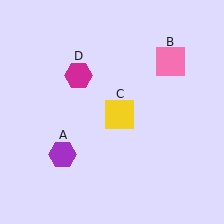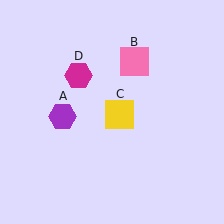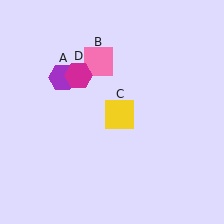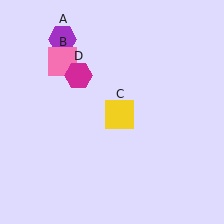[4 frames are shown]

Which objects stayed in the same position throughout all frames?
Yellow square (object C) and magenta hexagon (object D) remained stationary.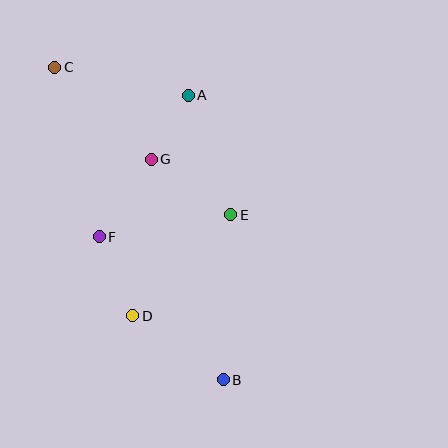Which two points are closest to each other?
Points A and G are closest to each other.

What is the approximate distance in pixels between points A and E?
The distance between A and E is approximately 127 pixels.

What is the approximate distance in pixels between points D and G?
The distance between D and G is approximately 157 pixels.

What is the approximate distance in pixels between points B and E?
The distance between B and E is approximately 165 pixels.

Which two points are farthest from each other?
Points B and C are farthest from each other.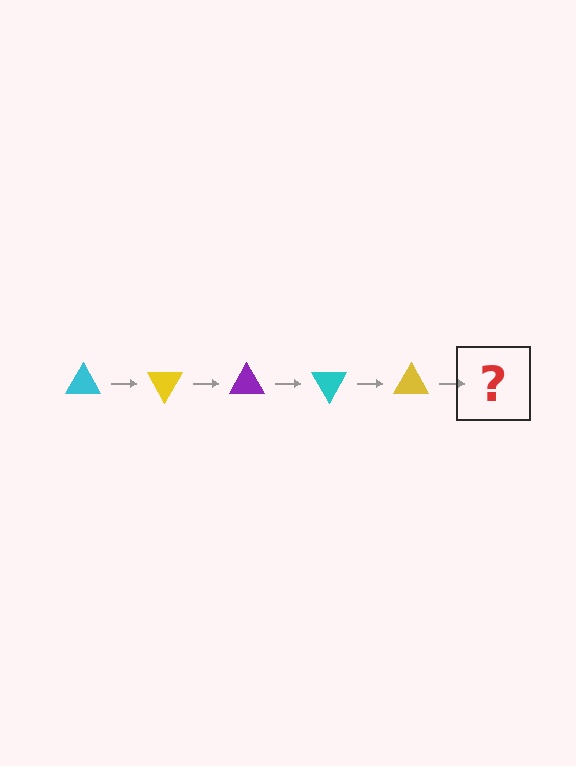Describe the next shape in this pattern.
It should be a purple triangle, rotated 300 degrees from the start.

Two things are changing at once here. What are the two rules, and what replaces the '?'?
The two rules are that it rotates 60 degrees each step and the color cycles through cyan, yellow, and purple. The '?' should be a purple triangle, rotated 300 degrees from the start.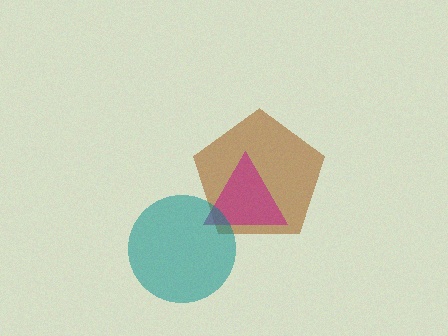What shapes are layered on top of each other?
The layered shapes are: a brown pentagon, a magenta triangle, a teal circle.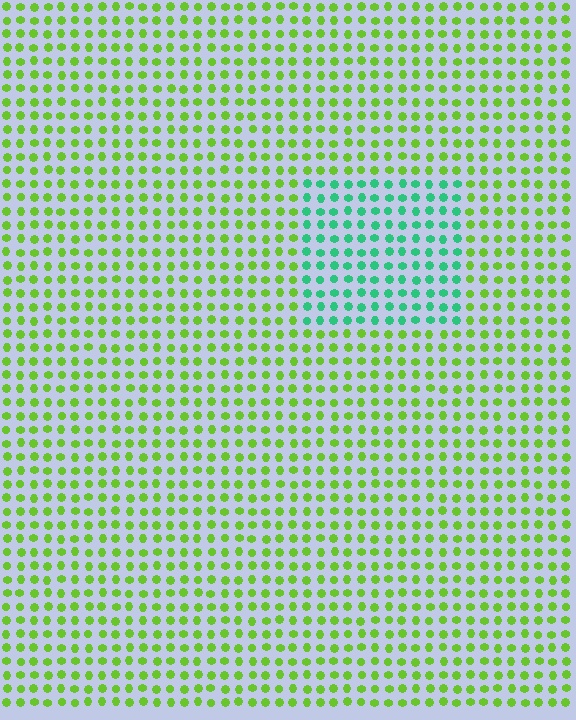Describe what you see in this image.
The image is filled with small lime elements in a uniform arrangement. A rectangle-shaped region is visible where the elements are tinted to a slightly different hue, forming a subtle color boundary.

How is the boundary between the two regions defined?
The boundary is defined purely by a slight shift in hue (about 56 degrees). Spacing, size, and orientation are identical on both sides.